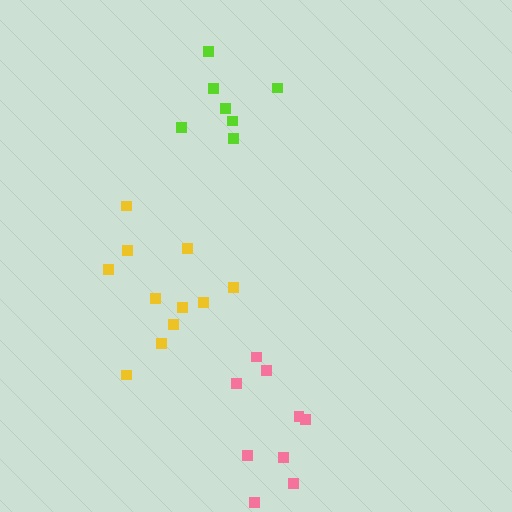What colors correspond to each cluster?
The clusters are colored: yellow, lime, pink.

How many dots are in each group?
Group 1: 11 dots, Group 2: 7 dots, Group 3: 9 dots (27 total).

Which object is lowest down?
The pink cluster is bottommost.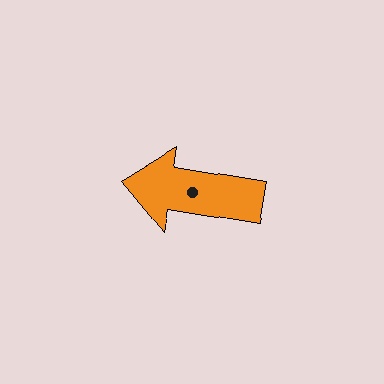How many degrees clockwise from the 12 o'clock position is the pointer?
Approximately 279 degrees.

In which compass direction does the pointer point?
West.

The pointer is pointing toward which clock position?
Roughly 9 o'clock.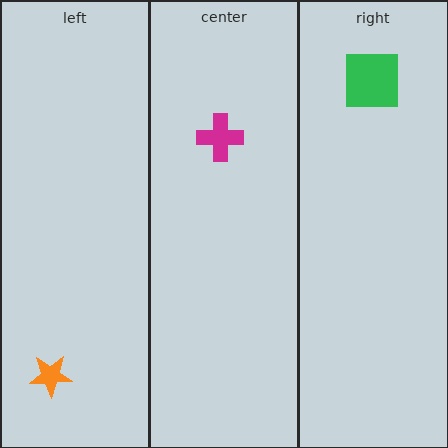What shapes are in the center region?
The magenta cross.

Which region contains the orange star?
The left region.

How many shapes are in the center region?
1.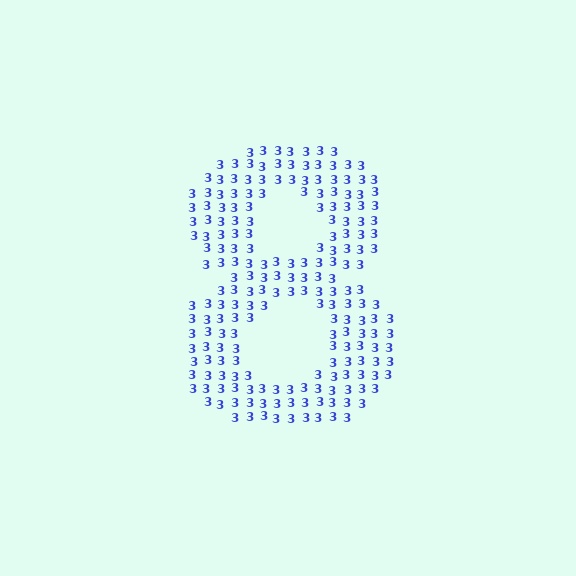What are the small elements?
The small elements are digit 3's.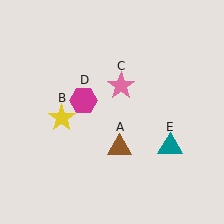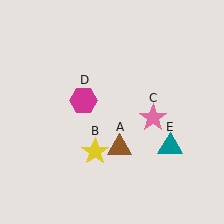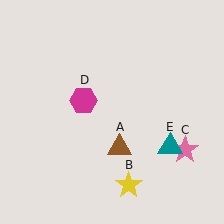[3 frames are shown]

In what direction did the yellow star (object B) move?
The yellow star (object B) moved down and to the right.